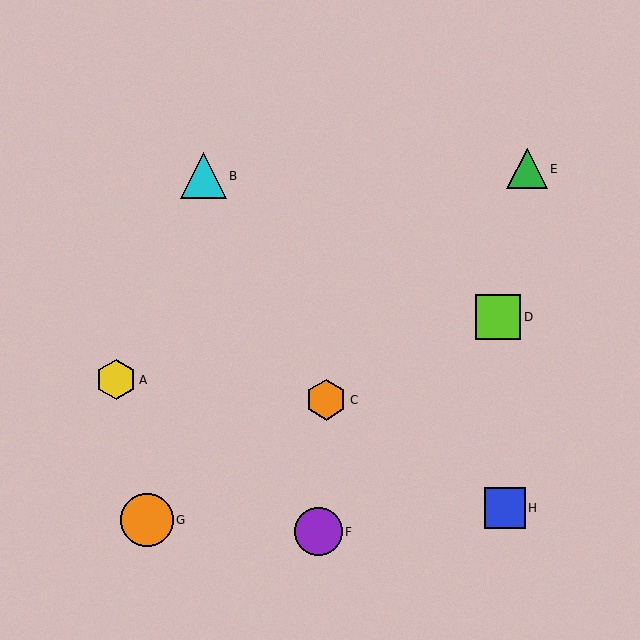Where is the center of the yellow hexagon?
The center of the yellow hexagon is at (116, 380).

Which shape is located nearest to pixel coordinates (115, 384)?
The yellow hexagon (labeled A) at (116, 380) is nearest to that location.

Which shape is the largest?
The orange circle (labeled G) is the largest.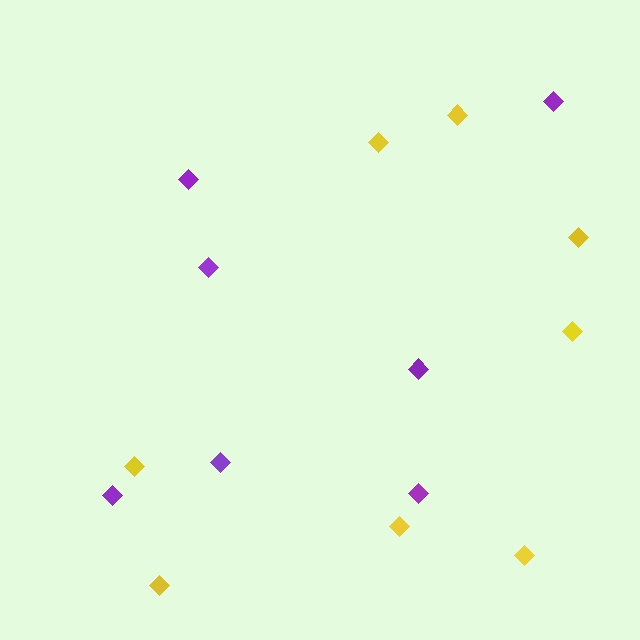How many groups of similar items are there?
There are 2 groups: one group of purple diamonds (7) and one group of yellow diamonds (8).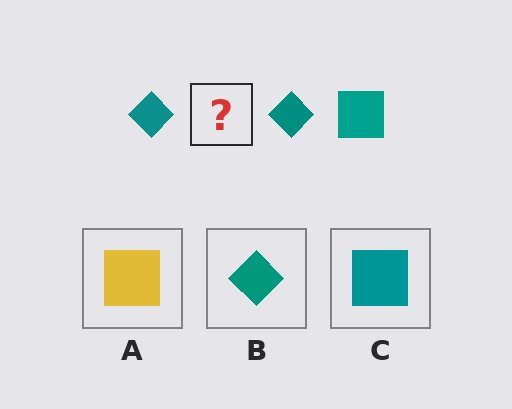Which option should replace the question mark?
Option C.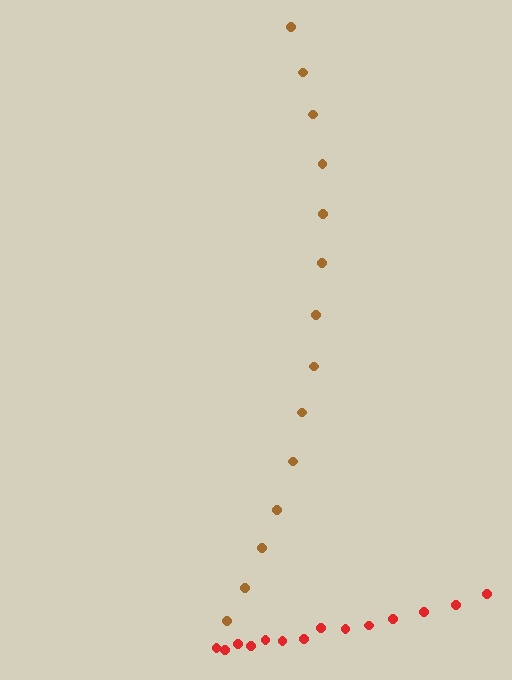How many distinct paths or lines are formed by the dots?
There are 2 distinct paths.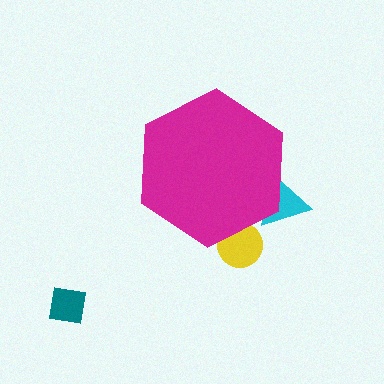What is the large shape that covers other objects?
A magenta hexagon.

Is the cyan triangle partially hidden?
Yes, the cyan triangle is partially hidden behind the magenta hexagon.